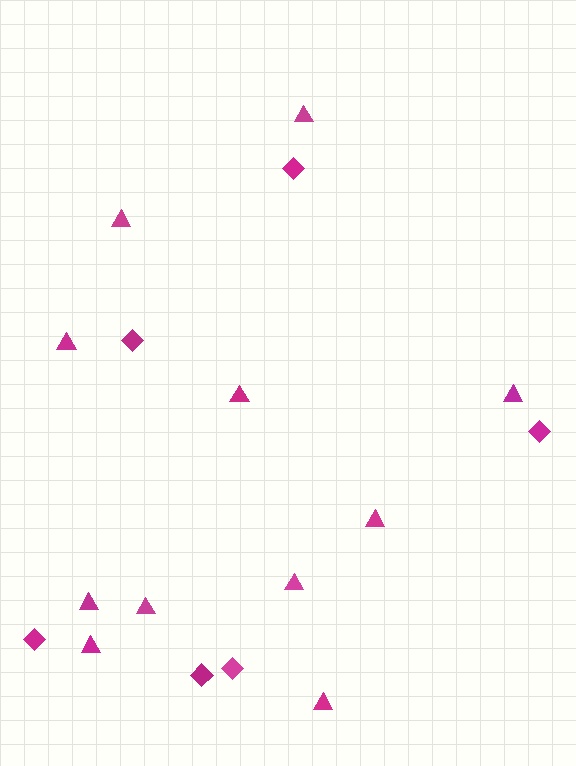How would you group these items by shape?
There are 2 groups: one group of triangles (11) and one group of diamonds (6).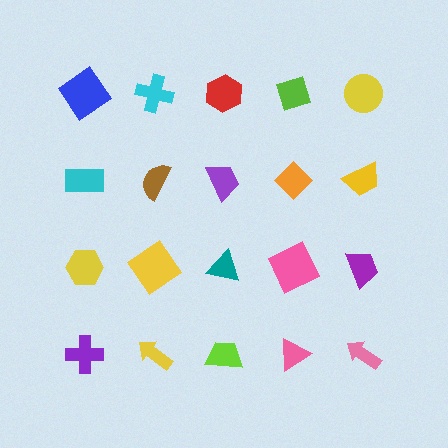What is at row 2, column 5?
A yellow trapezoid.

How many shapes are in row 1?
5 shapes.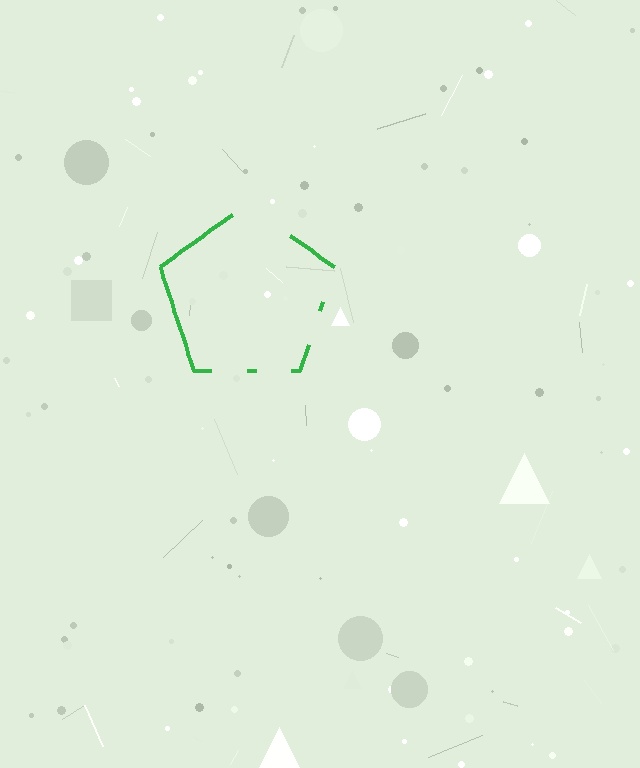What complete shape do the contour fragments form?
The contour fragments form a pentagon.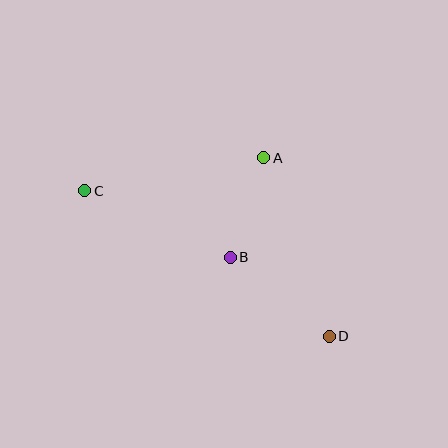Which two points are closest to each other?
Points A and B are closest to each other.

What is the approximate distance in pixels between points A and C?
The distance between A and C is approximately 182 pixels.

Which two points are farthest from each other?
Points C and D are farthest from each other.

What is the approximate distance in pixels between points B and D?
The distance between B and D is approximately 127 pixels.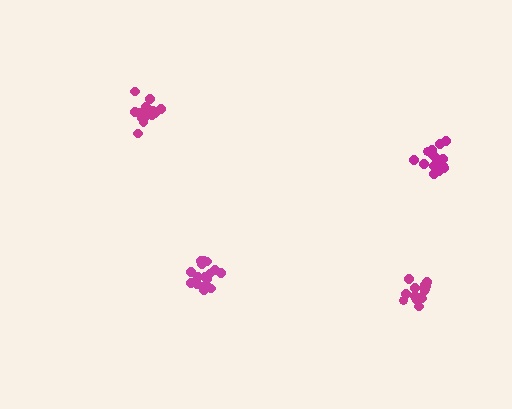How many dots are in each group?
Group 1: 17 dots, Group 2: 16 dots, Group 3: 16 dots, Group 4: 16 dots (65 total).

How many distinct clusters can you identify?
There are 4 distinct clusters.